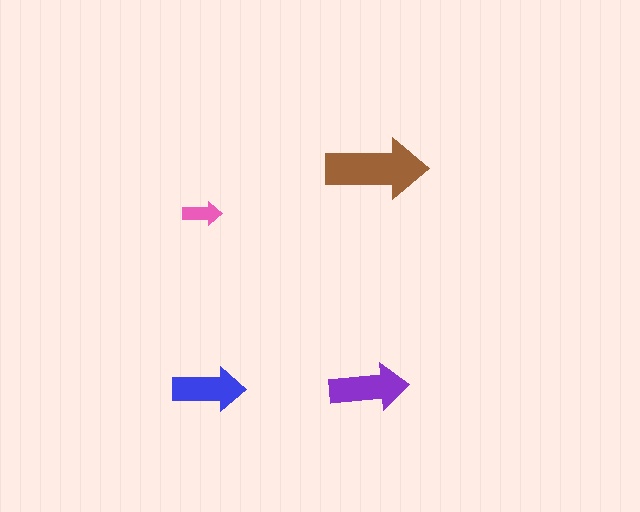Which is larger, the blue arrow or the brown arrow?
The brown one.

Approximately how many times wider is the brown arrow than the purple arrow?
About 1.5 times wider.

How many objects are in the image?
There are 4 objects in the image.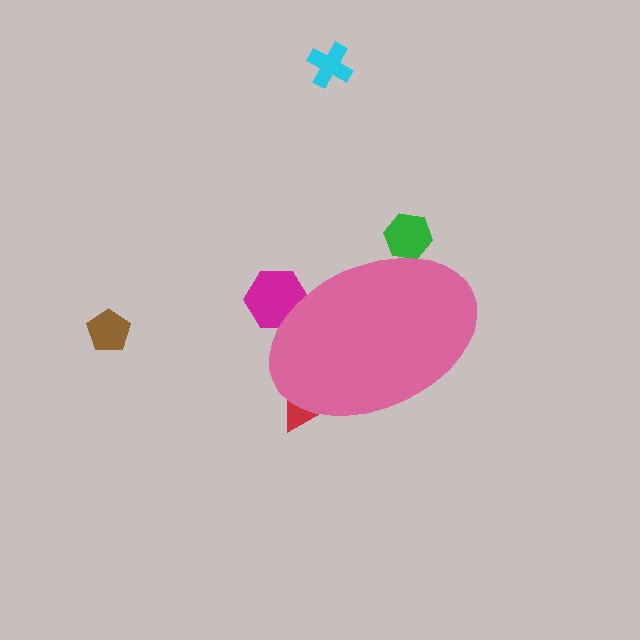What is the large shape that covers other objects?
A pink ellipse.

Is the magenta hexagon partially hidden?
Yes, the magenta hexagon is partially hidden behind the pink ellipse.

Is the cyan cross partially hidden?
No, the cyan cross is fully visible.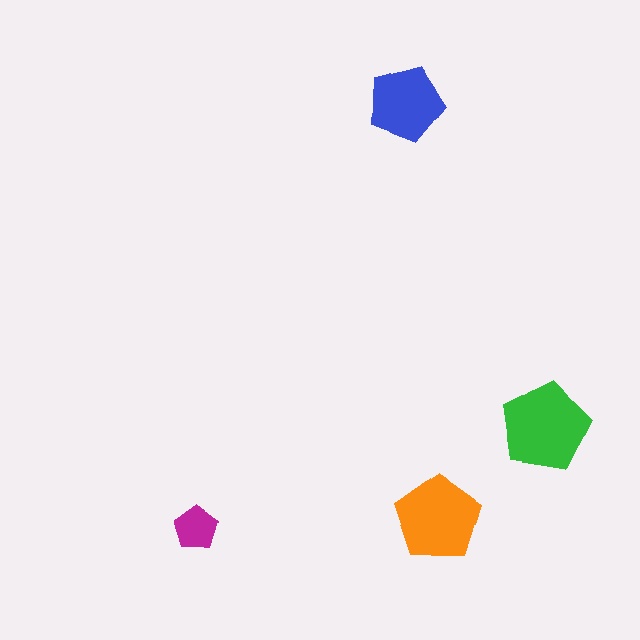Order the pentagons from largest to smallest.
the green one, the orange one, the blue one, the magenta one.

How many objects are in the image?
There are 4 objects in the image.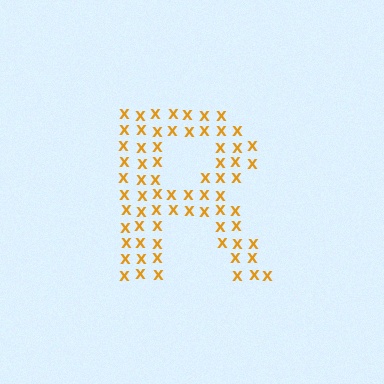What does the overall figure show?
The overall figure shows the letter R.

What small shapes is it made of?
It is made of small letter X's.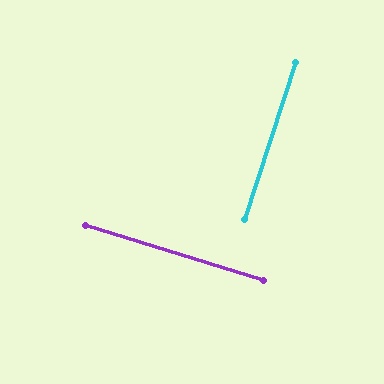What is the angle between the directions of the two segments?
Approximately 89 degrees.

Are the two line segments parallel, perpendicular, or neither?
Perpendicular — they meet at approximately 89°.